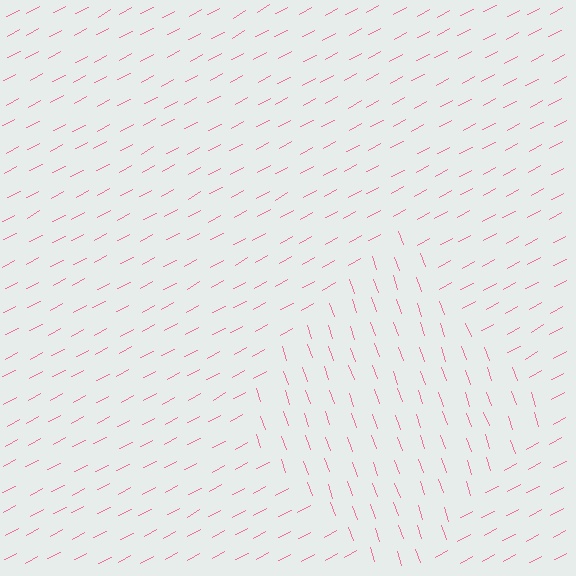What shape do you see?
I see a diamond.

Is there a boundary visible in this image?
Yes, there is a texture boundary formed by a change in line orientation.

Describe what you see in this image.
The image is filled with small pink line segments. A diamond region in the image has lines oriented differently from the surrounding lines, creating a visible texture boundary.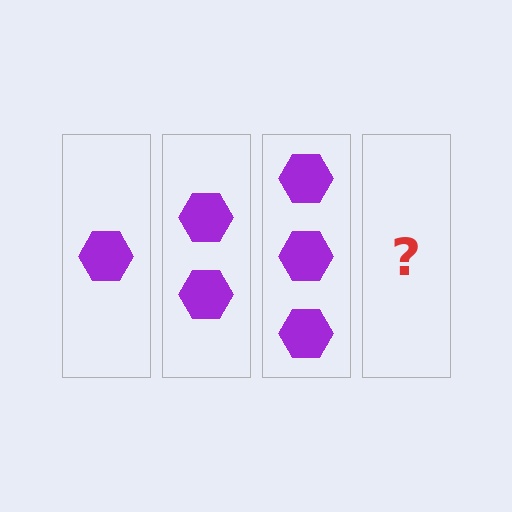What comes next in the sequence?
The next element should be 4 hexagons.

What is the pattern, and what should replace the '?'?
The pattern is that each step adds one more hexagon. The '?' should be 4 hexagons.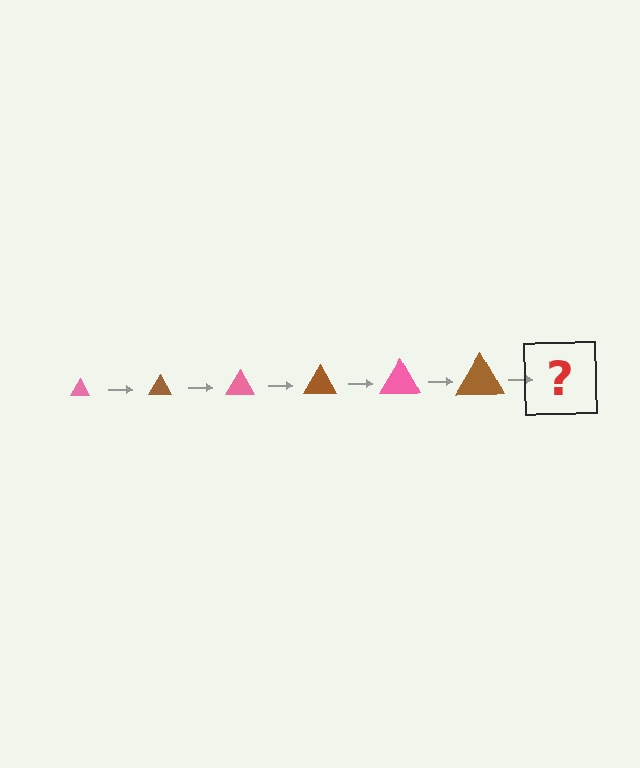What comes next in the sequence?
The next element should be a pink triangle, larger than the previous one.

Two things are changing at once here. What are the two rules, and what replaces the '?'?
The two rules are that the triangle grows larger each step and the color cycles through pink and brown. The '?' should be a pink triangle, larger than the previous one.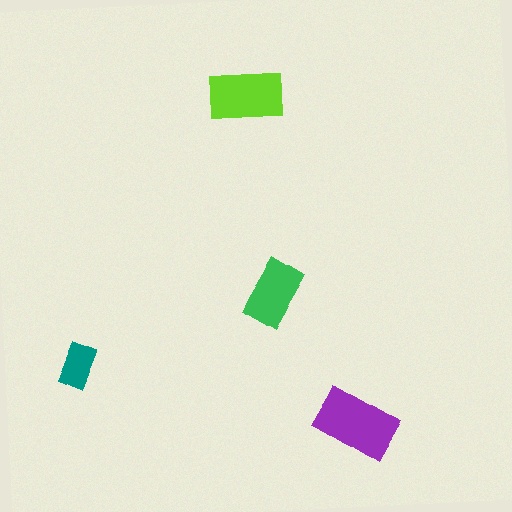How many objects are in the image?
There are 4 objects in the image.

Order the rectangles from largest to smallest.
the purple one, the lime one, the green one, the teal one.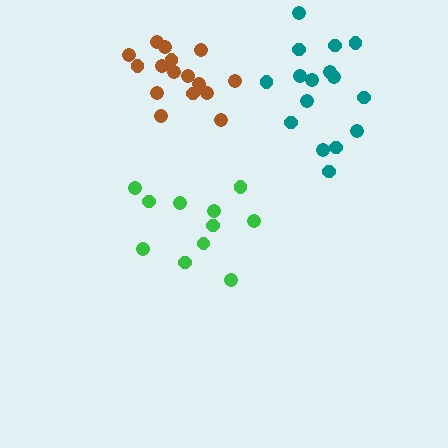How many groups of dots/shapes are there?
There are 3 groups.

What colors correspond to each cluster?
The clusters are colored: green, brown, teal.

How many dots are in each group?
Group 1: 11 dots, Group 2: 16 dots, Group 3: 16 dots (43 total).